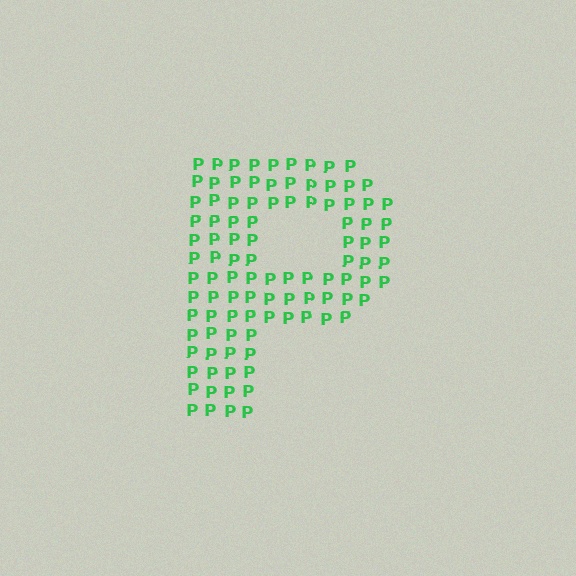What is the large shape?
The large shape is the letter P.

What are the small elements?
The small elements are letter P's.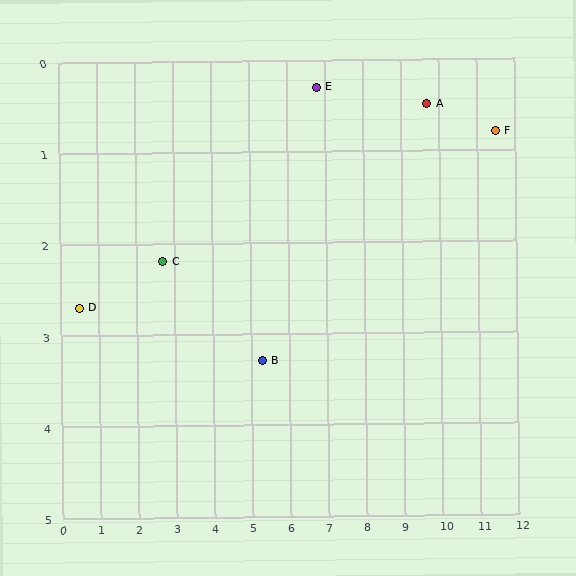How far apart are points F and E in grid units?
Points F and E are about 4.7 grid units apart.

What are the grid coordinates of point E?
Point E is at approximately (6.8, 0.3).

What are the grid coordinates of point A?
Point A is at approximately (9.7, 0.5).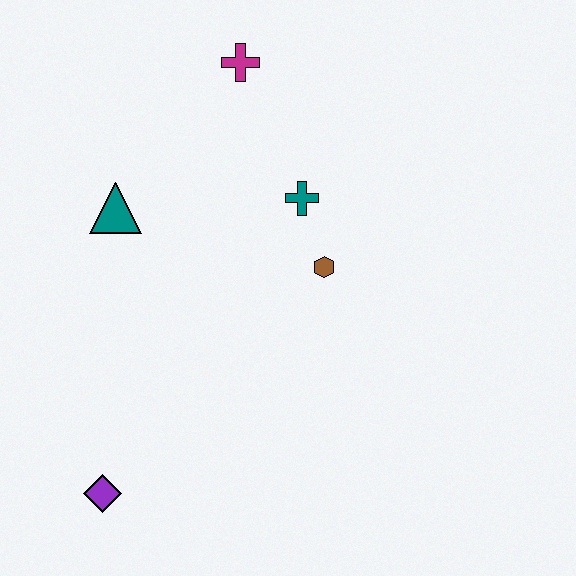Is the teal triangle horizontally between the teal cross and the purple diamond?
Yes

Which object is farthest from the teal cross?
The purple diamond is farthest from the teal cross.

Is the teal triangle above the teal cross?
No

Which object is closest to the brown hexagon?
The teal cross is closest to the brown hexagon.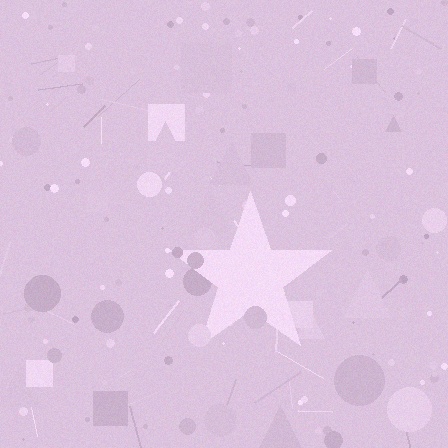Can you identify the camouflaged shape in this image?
The camouflaged shape is a star.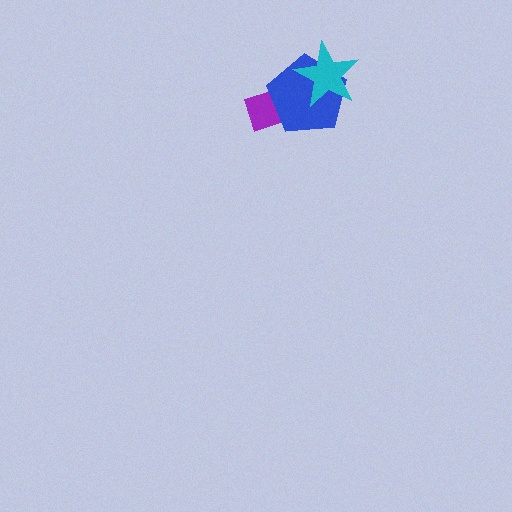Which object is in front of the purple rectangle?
The blue pentagon is in front of the purple rectangle.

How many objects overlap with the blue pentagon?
2 objects overlap with the blue pentagon.